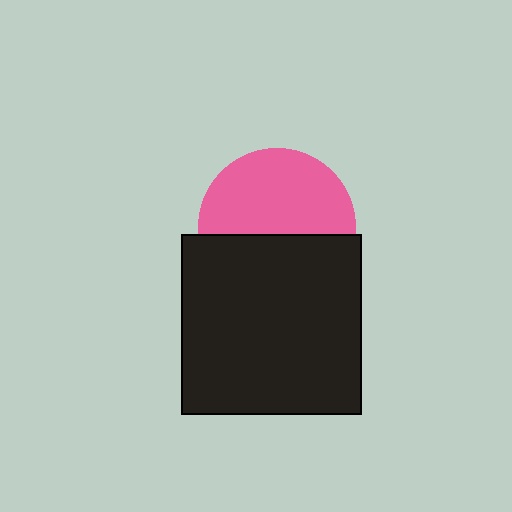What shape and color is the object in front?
The object in front is a black square.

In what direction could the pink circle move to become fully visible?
The pink circle could move up. That would shift it out from behind the black square entirely.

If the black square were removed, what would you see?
You would see the complete pink circle.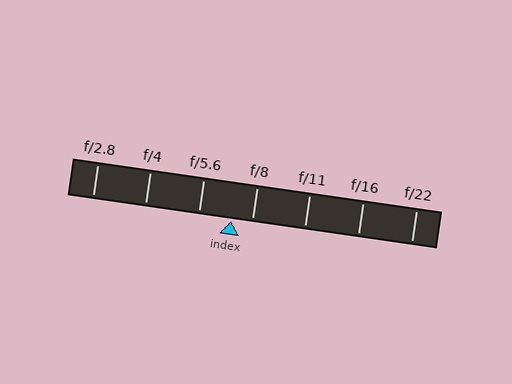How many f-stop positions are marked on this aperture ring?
There are 7 f-stop positions marked.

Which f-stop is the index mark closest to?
The index mark is closest to f/8.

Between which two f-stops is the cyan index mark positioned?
The index mark is between f/5.6 and f/8.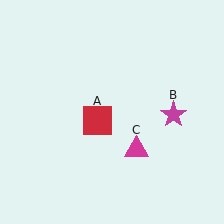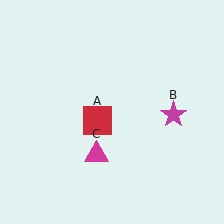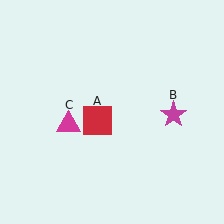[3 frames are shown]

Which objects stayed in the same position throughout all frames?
Red square (object A) and magenta star (object B) remained stationary.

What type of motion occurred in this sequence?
The magenta triangle (object C) rotated clockwise around the center of the scene.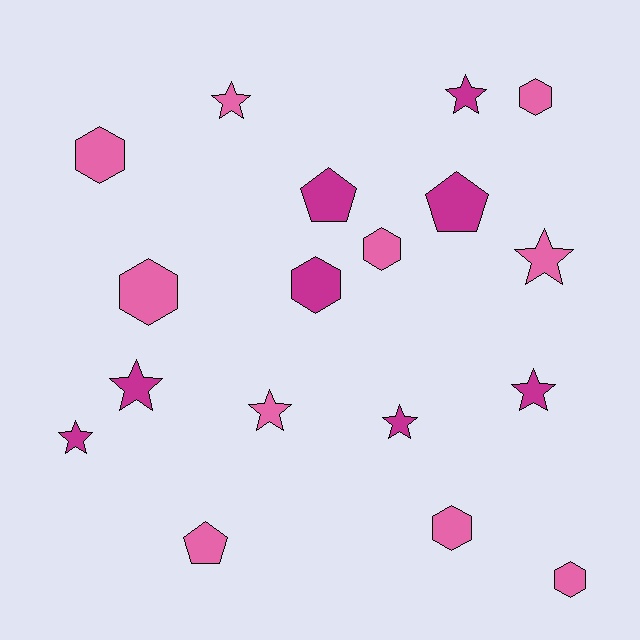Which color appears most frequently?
Pink, with 10 objects.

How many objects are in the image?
There are 18 objects.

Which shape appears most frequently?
Star, with 8 objects.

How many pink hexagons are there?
There are 6 pink hexagons.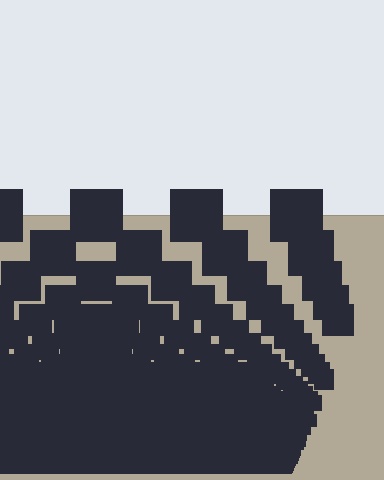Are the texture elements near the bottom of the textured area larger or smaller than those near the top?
Smaller. The gradient is inverted — elements near the bottom are smaller and denser.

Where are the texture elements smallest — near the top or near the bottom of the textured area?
Near the bottom.